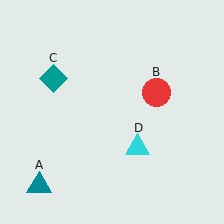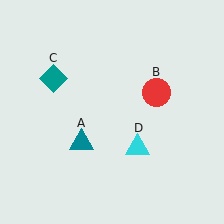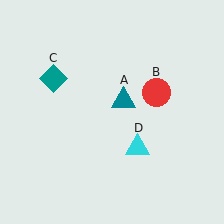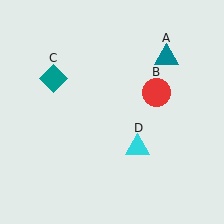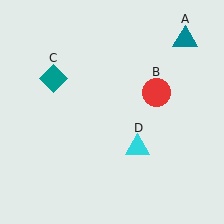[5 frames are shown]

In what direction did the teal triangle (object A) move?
The teal triangle (object A) moved up and to the right.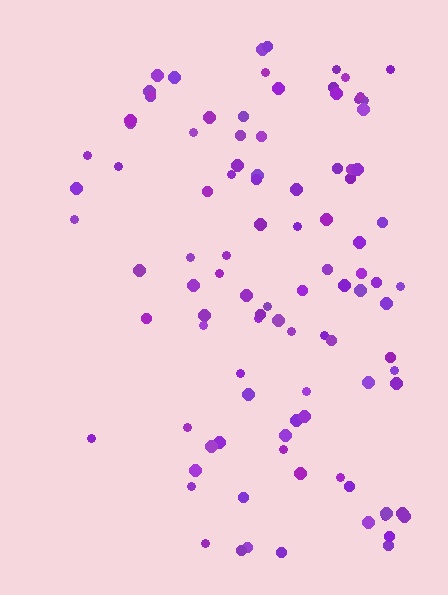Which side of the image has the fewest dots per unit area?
The left.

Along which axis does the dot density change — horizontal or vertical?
Horizontal.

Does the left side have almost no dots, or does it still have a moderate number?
Still a moderate number, just noticeably fewer than the right.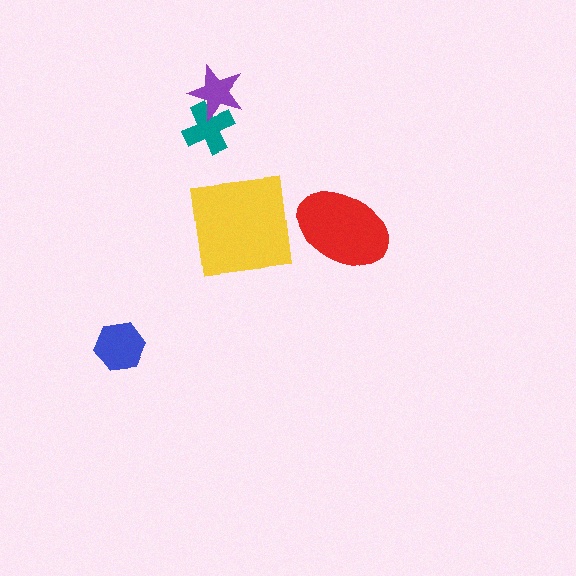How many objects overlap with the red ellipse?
0 objects overlap with the red ellipse.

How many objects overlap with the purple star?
1 object overlaps with the purple star.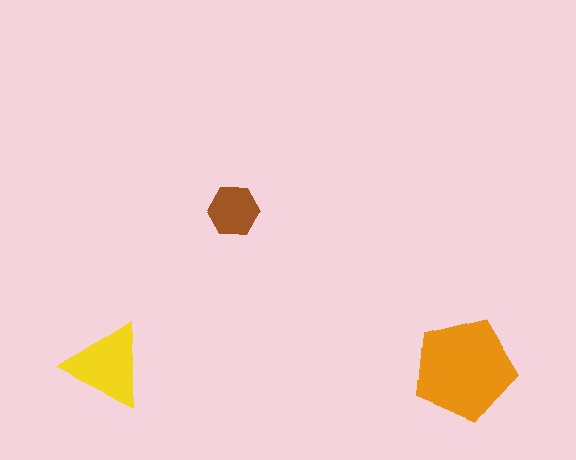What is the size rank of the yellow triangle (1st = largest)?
2nd.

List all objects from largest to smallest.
The orange pentagon, the yellow triangle, the brown hexagon.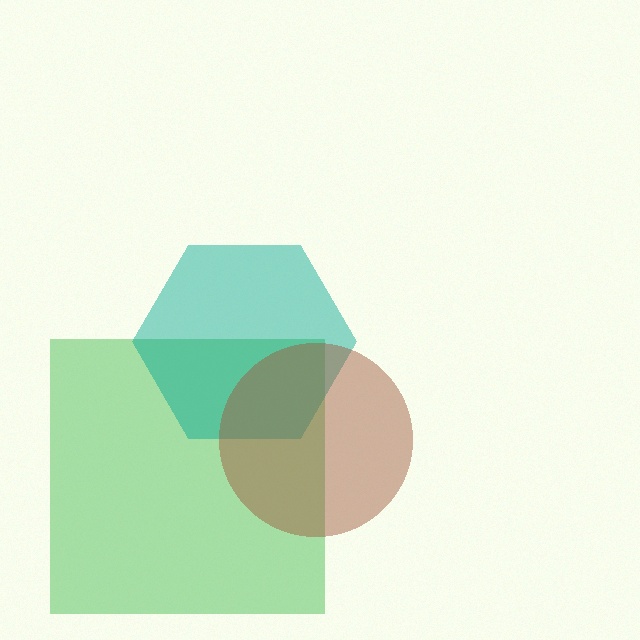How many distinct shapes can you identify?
There are 3 distinct shapes: a green square, a teal hexagon, a brown circle.